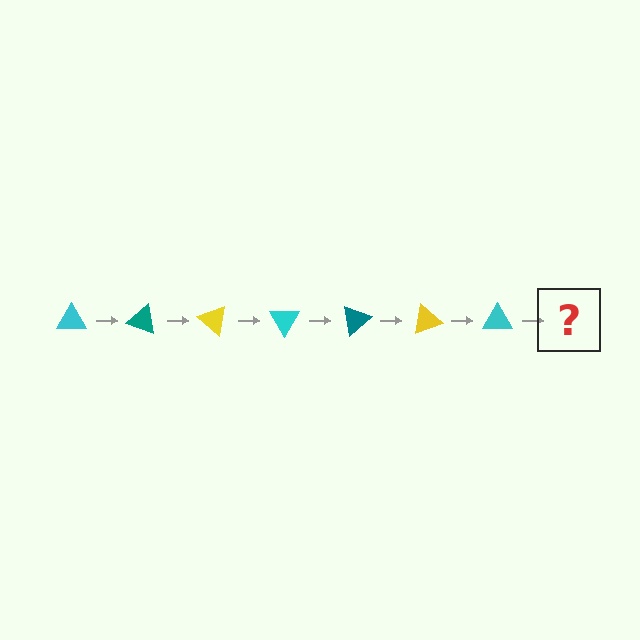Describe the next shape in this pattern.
It should be a teal triangle, rotated 140 degrees from the start.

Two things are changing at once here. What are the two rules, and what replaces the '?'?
The two rules are that it rotates 20 degrees each step and the color cycles through cyan, teal, and yellow. The '?' should be a teal triangle, rotated 140 degrees from the start.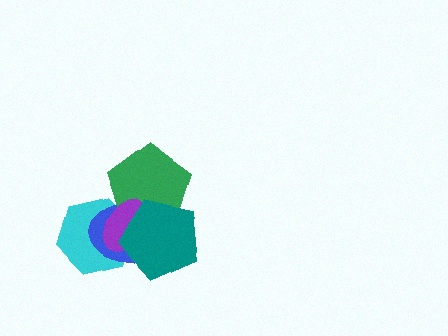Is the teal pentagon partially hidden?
No, no other shape covers it.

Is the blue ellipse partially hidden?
Yes, it is partially covered by another shape.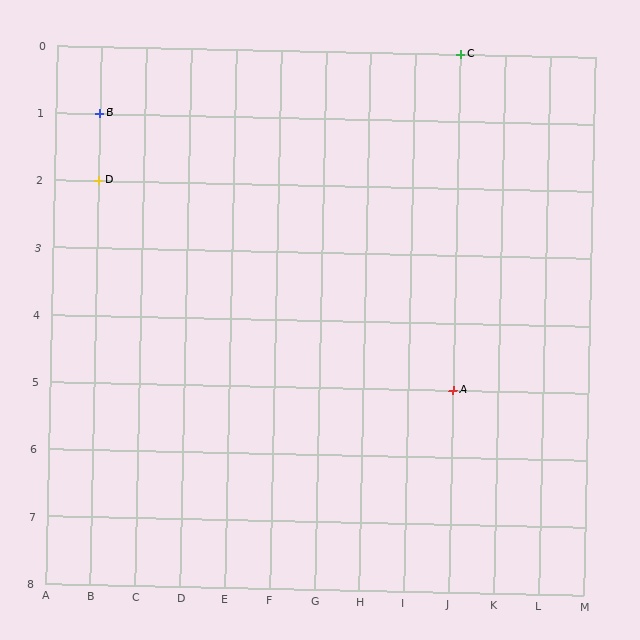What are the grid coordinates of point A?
Point A is at grid coordinates (J, 5).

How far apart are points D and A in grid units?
Points D and A are 8 columns and 3 rows apart (about 8.5 grid units diagonally).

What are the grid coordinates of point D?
Point D is at grid coordinates (B, 2).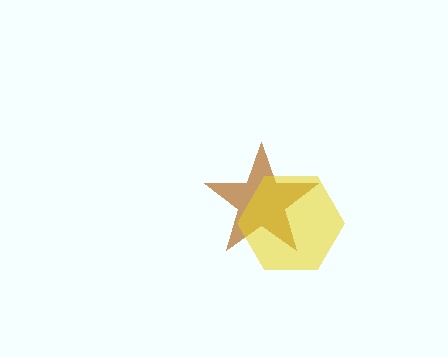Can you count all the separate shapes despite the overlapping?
Yes, there are 2 separate shapes.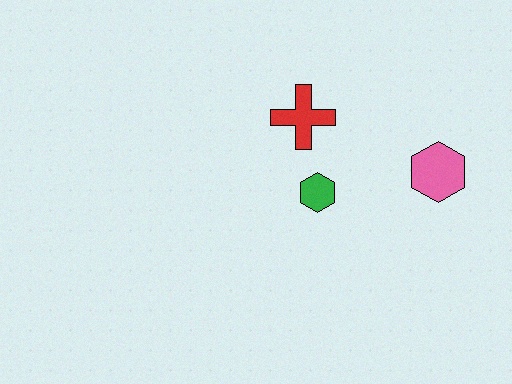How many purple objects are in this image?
There are no purple objects.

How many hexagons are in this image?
There are 2 hexagons.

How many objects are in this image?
There are 3 objects.